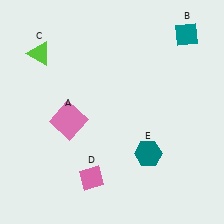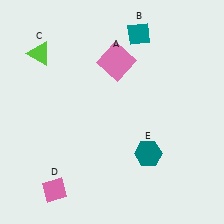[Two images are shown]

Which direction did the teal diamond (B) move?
The teal diamond (B) moved left.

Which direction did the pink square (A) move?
The pink square (A) moved up.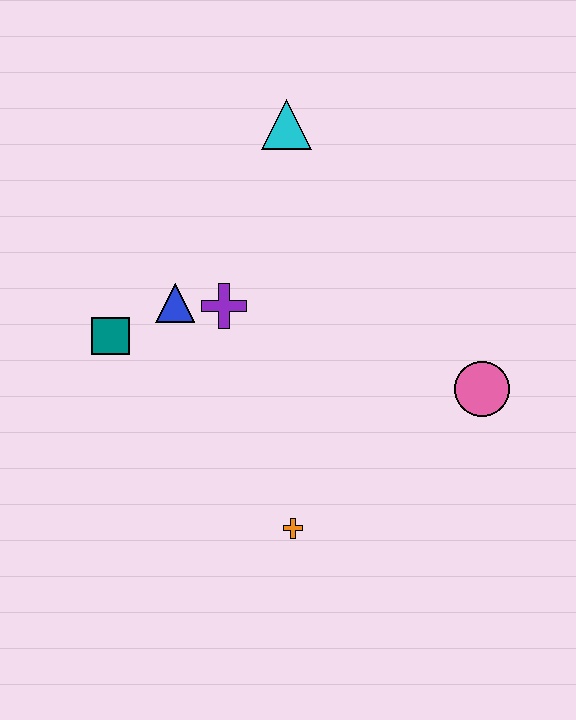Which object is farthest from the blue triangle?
The pink circle is farthest from the blue triangle.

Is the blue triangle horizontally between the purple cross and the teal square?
Yes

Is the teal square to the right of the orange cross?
No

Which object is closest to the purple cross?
The blue triangle is closest to the purple cross.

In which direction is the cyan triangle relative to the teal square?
The cyan triangle is above the teal square.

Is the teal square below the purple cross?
Yes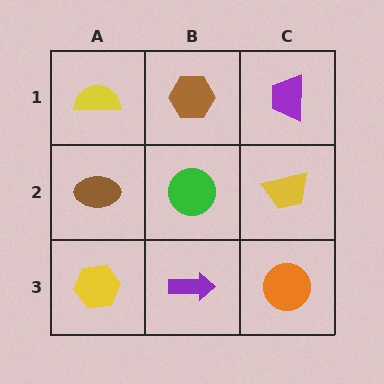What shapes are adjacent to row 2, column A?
A yellow semicircle (row 1, column A), a yellow hexagon (row 3, column A), a green circle (row 2, column B).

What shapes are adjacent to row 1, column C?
A yellow trapezoid (row 2, column C), a brown hexagon (row 1, column B).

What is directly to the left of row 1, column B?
A yellow semicircle.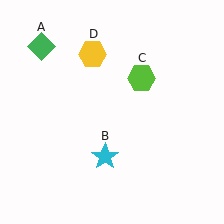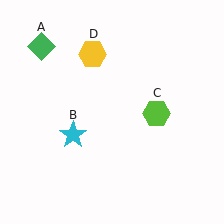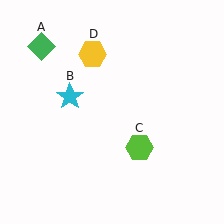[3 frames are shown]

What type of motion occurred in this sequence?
The cyan star (object B), lime hexagon (object C) rotated clockwise around the center of the scene.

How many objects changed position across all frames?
2 objects changed position: cyan star (object B), lime hexagon (object C).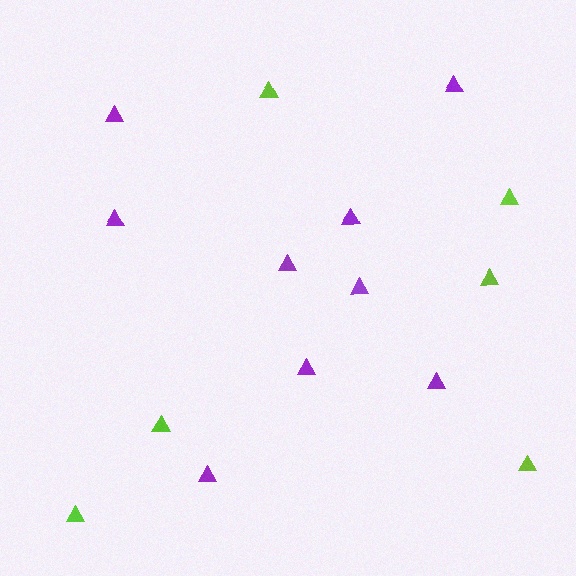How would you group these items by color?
There are 2 groups: one group of lime triangles (6) and one group of purple triangles (9).